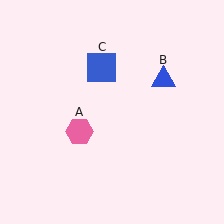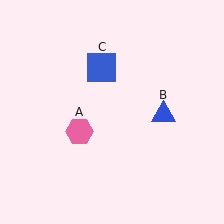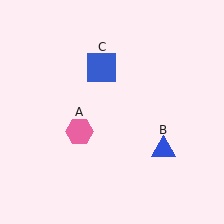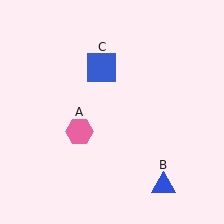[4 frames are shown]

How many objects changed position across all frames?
1 object changed position: blue triangle (object B).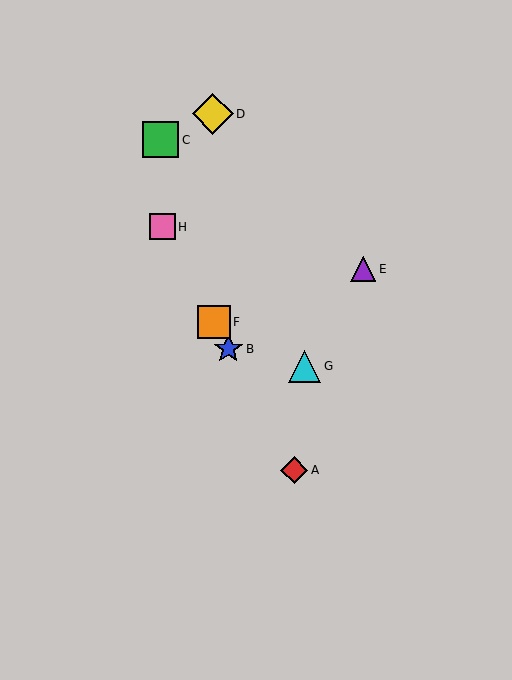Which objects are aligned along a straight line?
Objects A, B, F, H are aligned along a straight line.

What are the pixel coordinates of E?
Object E is at (363, 269).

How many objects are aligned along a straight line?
4 objects (A, B, F, H) are aligned along a straight line.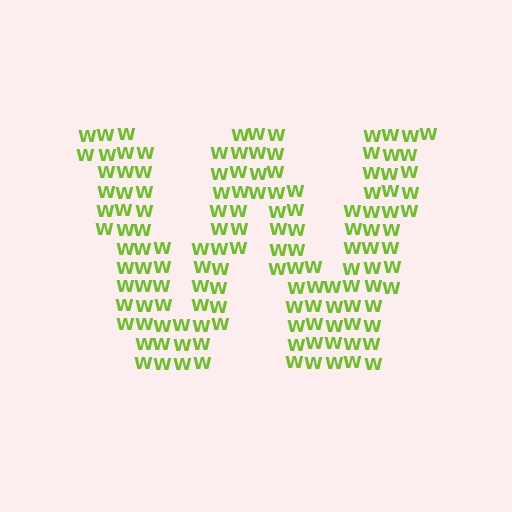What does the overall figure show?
The overall figure shows the letter W.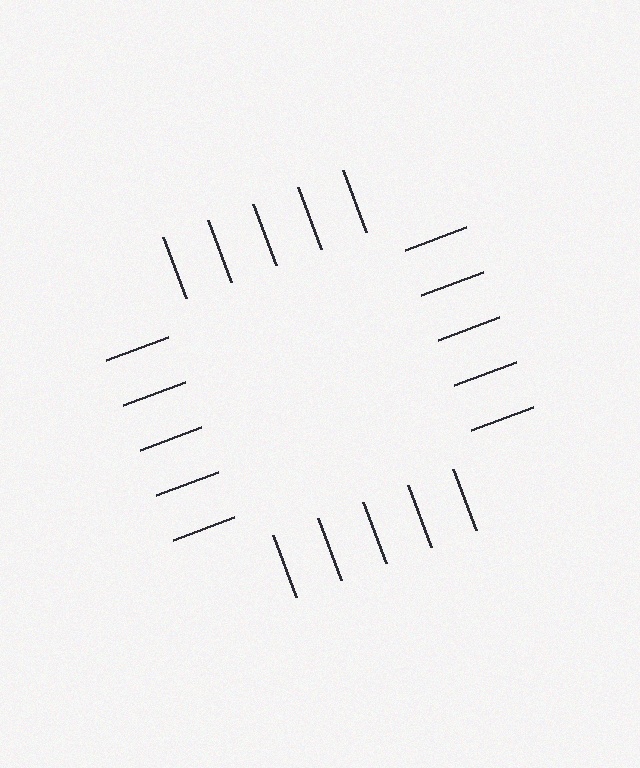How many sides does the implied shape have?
4 sides — the line-ends trace a square.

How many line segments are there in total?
20 — 5 along each of the 4 edges.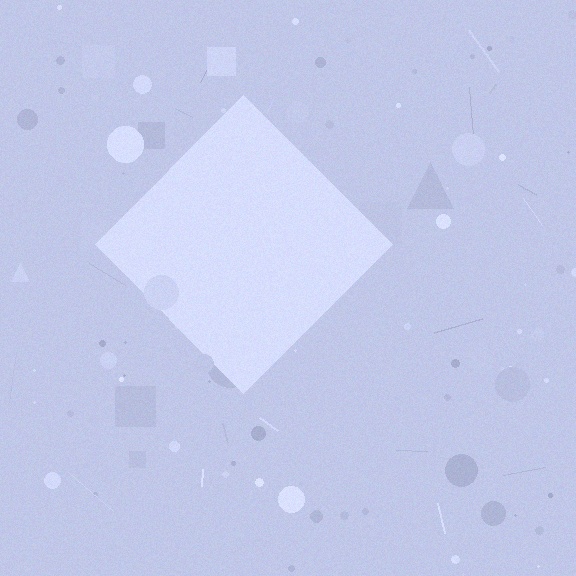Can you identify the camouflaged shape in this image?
The camouflaged shape is a diamond.